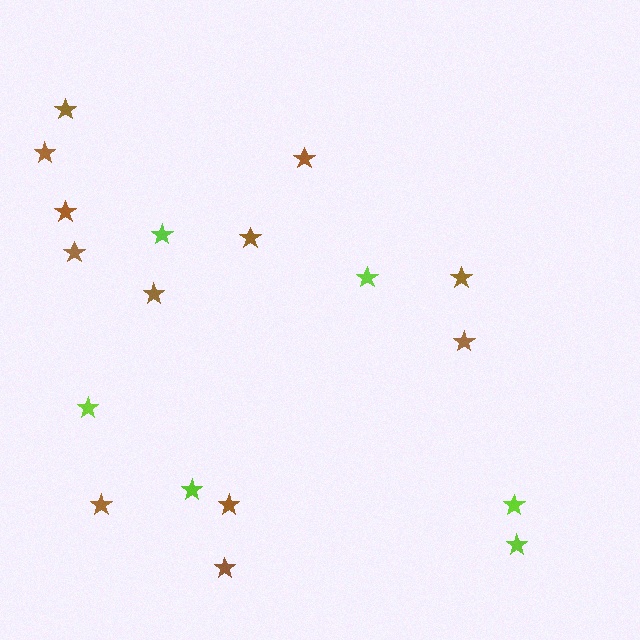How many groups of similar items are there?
There are 2 groups: one group of lime stars (6) and one group of brown stars (12).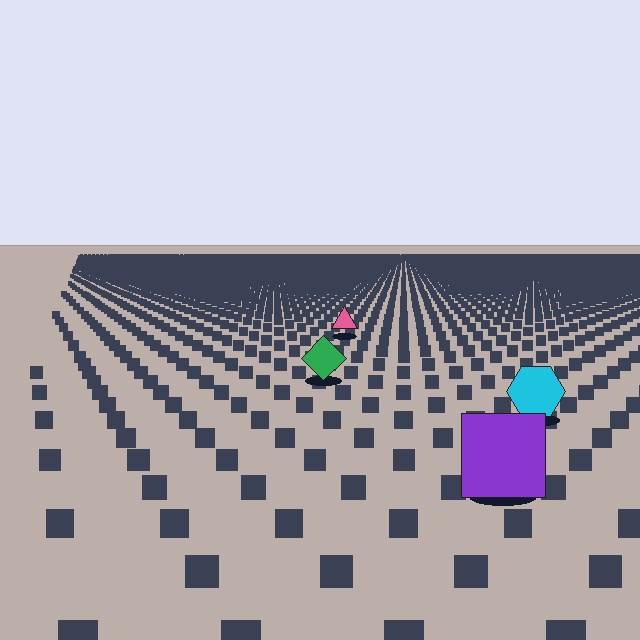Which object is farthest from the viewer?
The pink triangle is farthest from the viewer. It appears smaller and the ground texture around it is denser.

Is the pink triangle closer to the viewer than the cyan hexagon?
No. The cyan hexagon is closer — you can tell from the texture gradient: the ground texture is coarser near it.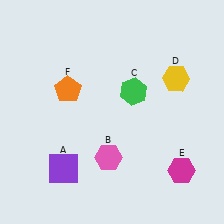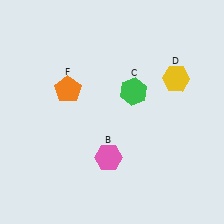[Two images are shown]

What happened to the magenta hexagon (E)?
The magenta hexagon (E) was removed in Image 2. It was in the bottom-right area of Image 1.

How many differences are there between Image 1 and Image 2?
There are 2 differences between the two images.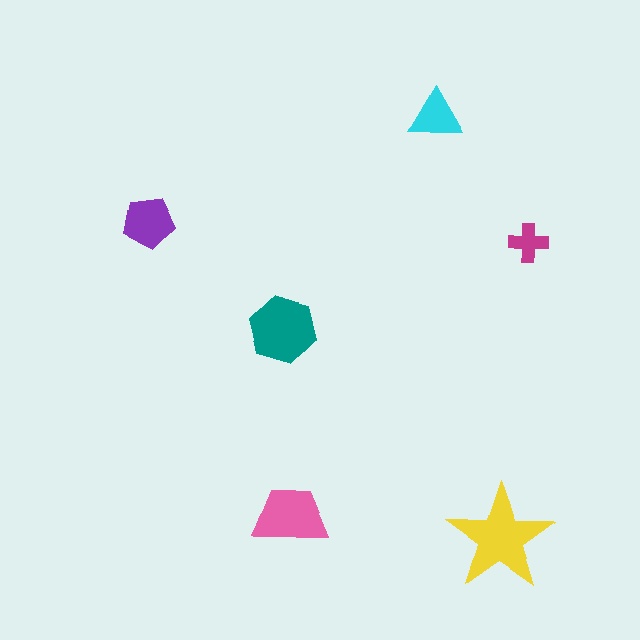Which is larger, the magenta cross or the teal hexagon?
The teal hexagon.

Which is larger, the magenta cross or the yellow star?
The yellow star.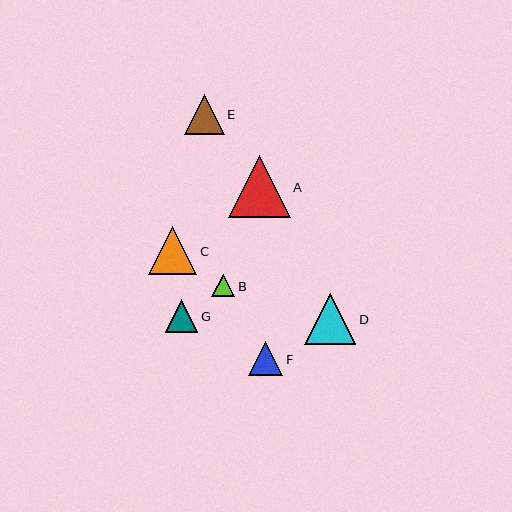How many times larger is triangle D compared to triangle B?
Triangle D is approximately 2.3 times the size of triangle B.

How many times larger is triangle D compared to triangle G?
Triangle D is approximately 1.6 times the size of triangle G.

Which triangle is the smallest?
Triangle B is the smallest with a size of approximately 23 pixels.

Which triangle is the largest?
Triangle A is the largest with a size of approximately 62 pixels.